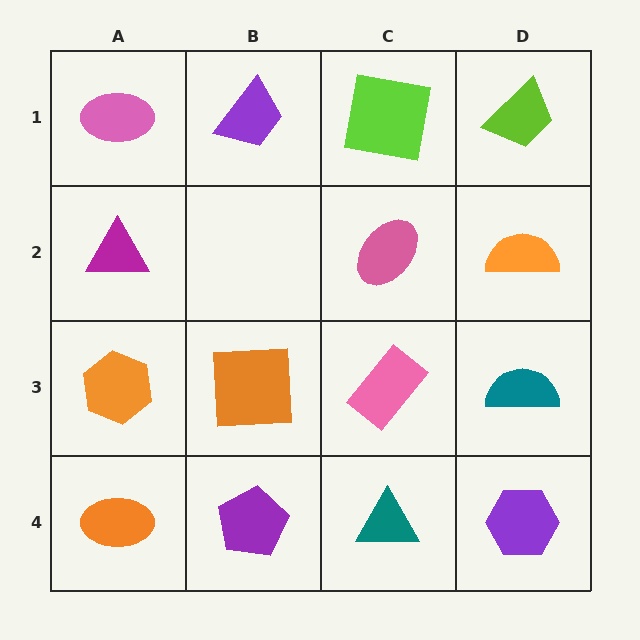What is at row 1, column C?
A lime square.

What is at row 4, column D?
A purple hexagon.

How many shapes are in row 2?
3 shapes.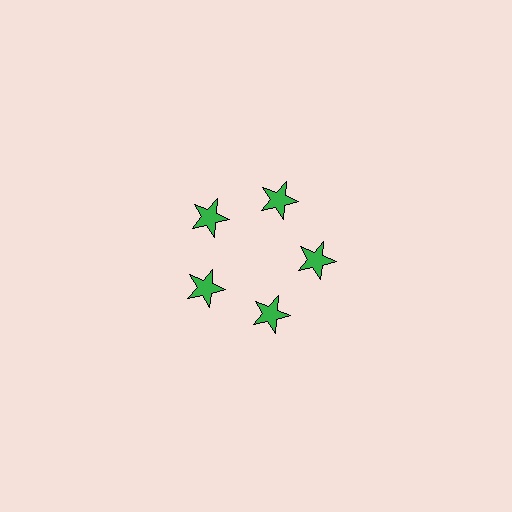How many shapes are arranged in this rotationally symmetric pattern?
There are 5 shapes, arranged in 5 groups of 1.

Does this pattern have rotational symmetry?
Yes, this pattern has 5-fold rotational symmetry. It looks the same after rotating 72 degrees around the center.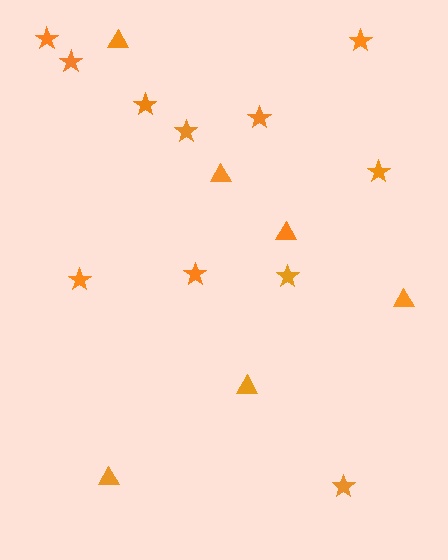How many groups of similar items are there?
There are 2 groups: one group of triangles (6) and one group of stars (11).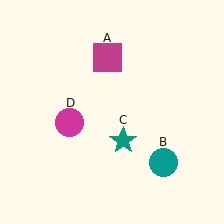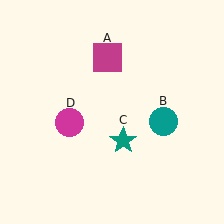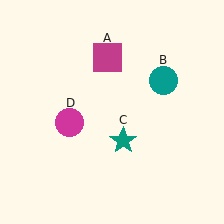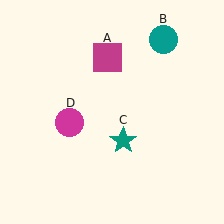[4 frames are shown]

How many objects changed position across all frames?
1 object changed position: teal circle (object B).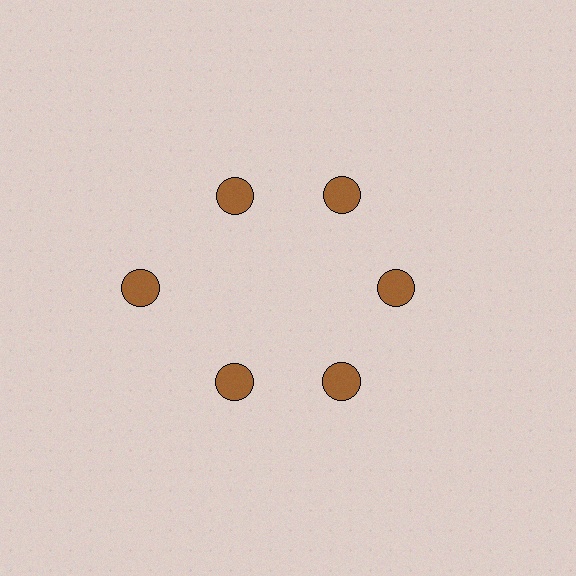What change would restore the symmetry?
The symmetry would be restored by moving it inward, back onto the ring so that all 6 circles sit at equal angles and equal distance from the center.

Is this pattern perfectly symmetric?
No. The 6 brown circles are arranged in a ring, but one element near the 9 o'clock position is pushed outward from the center, breaking the 6-fold rotational symmetry.